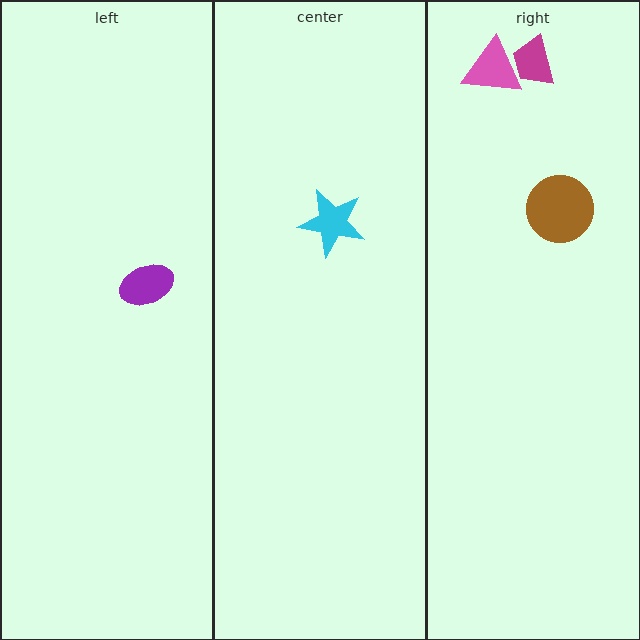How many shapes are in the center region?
1.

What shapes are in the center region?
The cyan star.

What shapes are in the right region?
The brown circle, the pink triangle, the magenta trapezoid.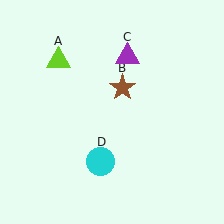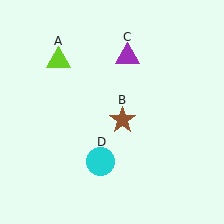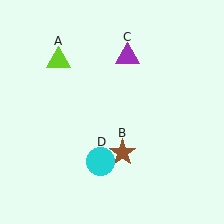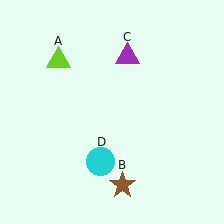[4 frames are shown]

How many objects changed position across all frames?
1 object changed position: brown star (object B).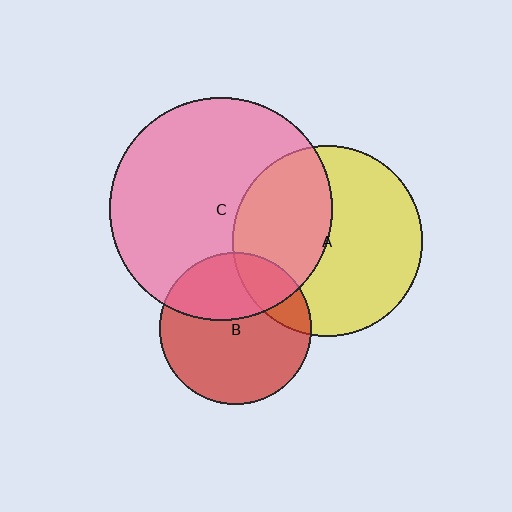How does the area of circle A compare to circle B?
Approximately 1.6 times.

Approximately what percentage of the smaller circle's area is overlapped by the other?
Approximately 35%.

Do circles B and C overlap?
Yes.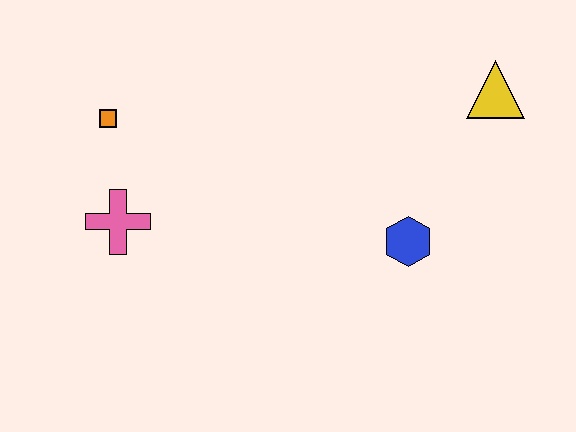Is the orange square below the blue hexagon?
No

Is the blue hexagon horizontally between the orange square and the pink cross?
No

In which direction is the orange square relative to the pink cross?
The orange square is above the pink cross.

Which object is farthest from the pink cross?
The yellow triangle is farthest from the pink cross.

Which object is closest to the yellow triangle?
The blue hexagon is closest to the yellow triangle.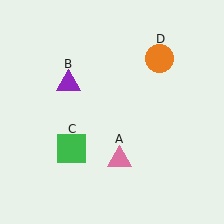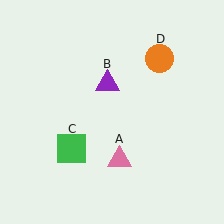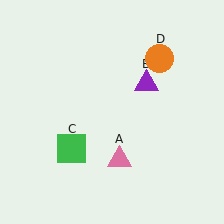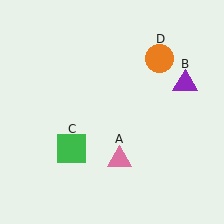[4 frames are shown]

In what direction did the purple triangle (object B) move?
The purple triangle (object B) moved right.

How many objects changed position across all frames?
1 object changed position: purple triangle (object B).